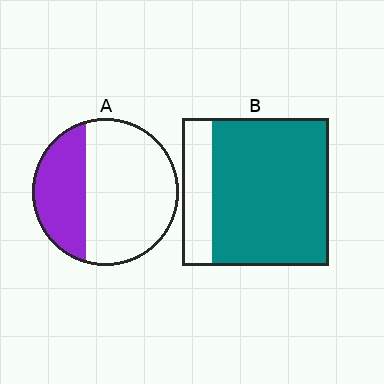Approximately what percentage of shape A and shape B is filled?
A is approximately 35% and B is approximately 80%.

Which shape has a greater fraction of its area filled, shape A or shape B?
Shape B.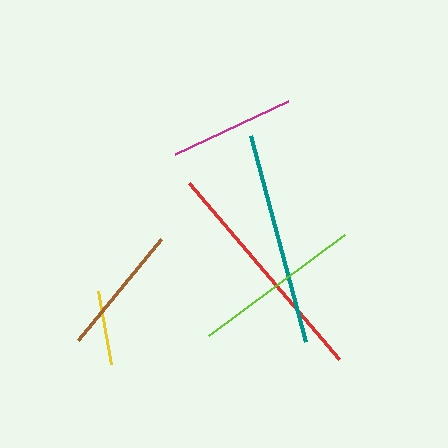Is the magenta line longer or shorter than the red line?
The red line is longer than the magenta line.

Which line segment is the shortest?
The yellow line is the shortest at approximately 74 pixels.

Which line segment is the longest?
The red line is the longest at approximately 232 pixels.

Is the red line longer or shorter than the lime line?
The red line is longer than the lime line.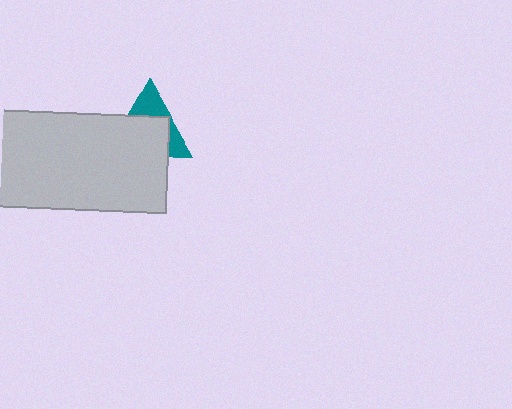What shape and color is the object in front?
The object in front is a light gray rectangle.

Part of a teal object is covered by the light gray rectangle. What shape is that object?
It is a triangle.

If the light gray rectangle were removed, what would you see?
You would see the complete teal triangle.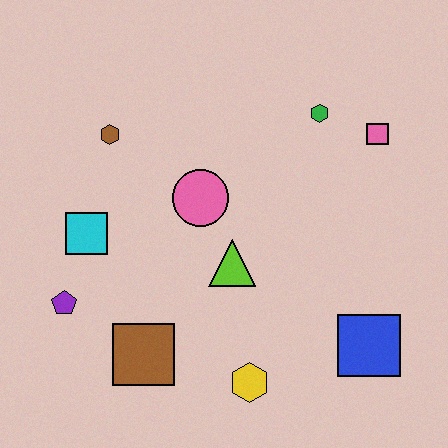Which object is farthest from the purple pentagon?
The pink square is farthest from the purple pentagon.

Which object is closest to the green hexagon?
The pink square is closest to the green hexagon.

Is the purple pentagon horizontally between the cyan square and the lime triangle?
No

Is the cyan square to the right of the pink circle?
No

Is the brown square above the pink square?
No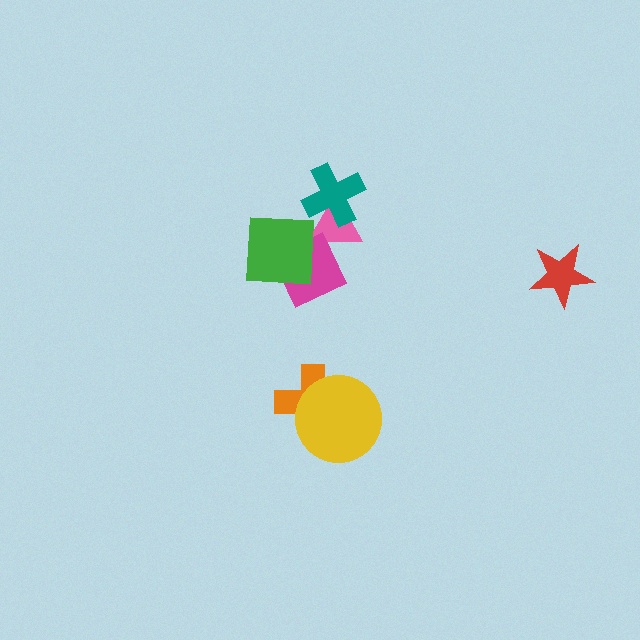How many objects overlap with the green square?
1 object overlaps with the green square.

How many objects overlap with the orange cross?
1 object overlaps with the orange cross.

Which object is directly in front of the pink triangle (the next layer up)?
The magenta diamond is directly in front of the pink triangle.